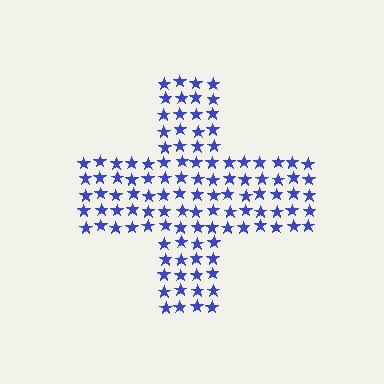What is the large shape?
The large shape is a cross.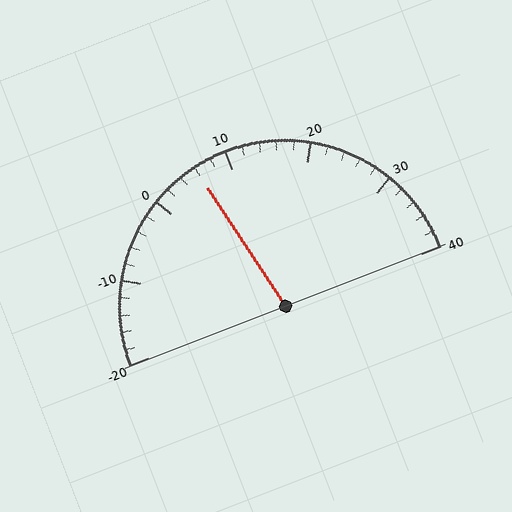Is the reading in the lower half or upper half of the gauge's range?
The reading is in the lower half of the range (-20 to 40).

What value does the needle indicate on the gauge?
The needle indicates approximately 6.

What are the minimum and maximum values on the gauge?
The gauge ranges from -20 to 40.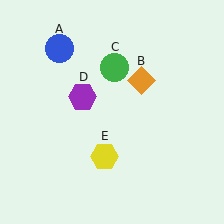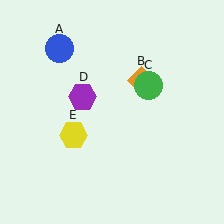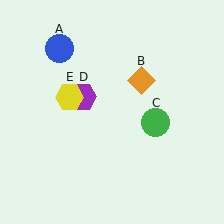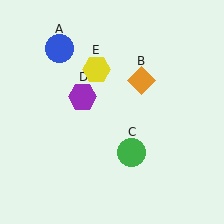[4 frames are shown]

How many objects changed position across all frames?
2 objects changed position: green circle (object C), yellow hexagon (object E).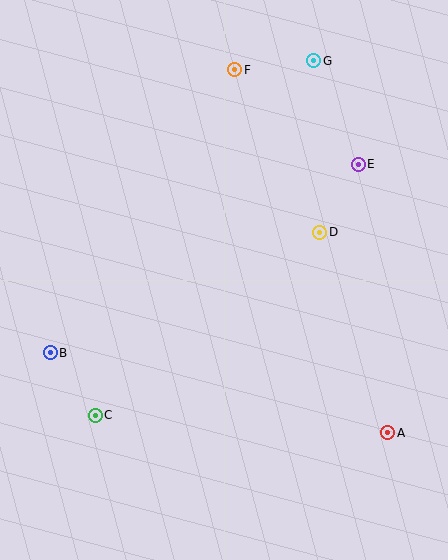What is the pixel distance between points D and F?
The distance between D and F is 184 pixels.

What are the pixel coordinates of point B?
Point B is at (50, 353).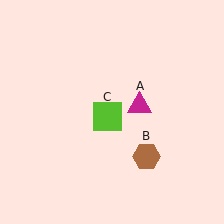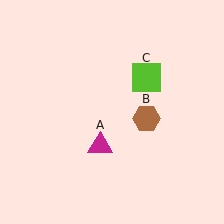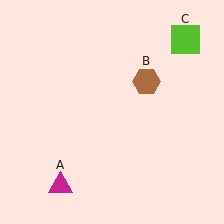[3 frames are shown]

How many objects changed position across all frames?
3 objects changed position: magenta triangle (object A), brown hexagon (object B), lime square (object C).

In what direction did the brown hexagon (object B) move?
The brown hexagon (object B) moved up.